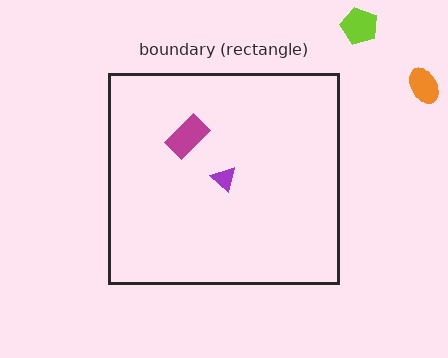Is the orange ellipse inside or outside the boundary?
Outside.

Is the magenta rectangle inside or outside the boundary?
Inside.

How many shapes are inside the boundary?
2 inside, 2 outside.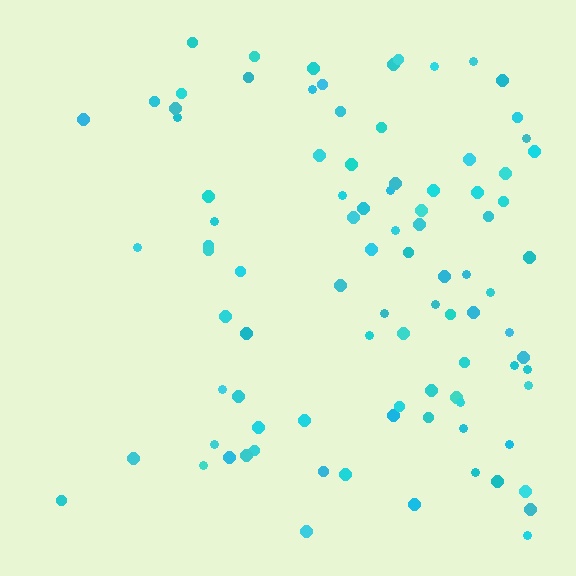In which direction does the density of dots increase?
From left to right, with the right side densest.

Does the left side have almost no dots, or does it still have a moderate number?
Still a moderate number, just noticeably fewer than the right.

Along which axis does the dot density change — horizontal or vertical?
Horizontal.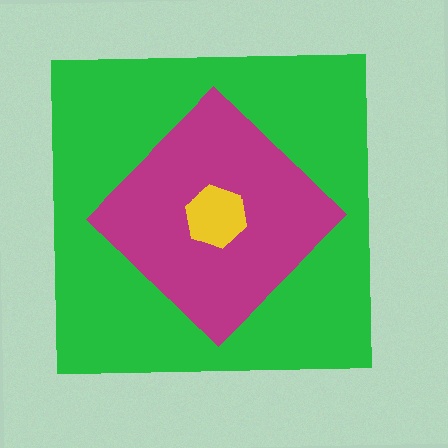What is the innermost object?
The yellow hexagon.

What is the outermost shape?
The green square.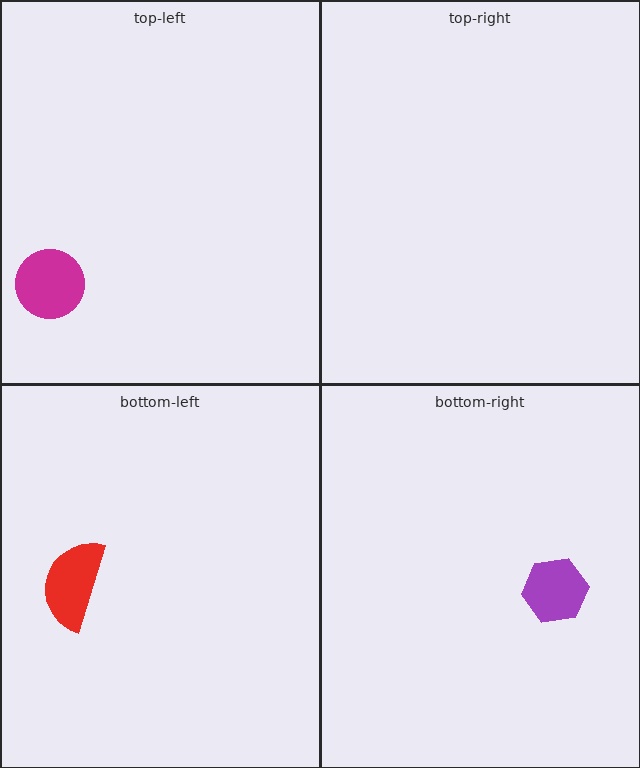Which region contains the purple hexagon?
The bottom-right region.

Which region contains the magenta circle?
The top-left region.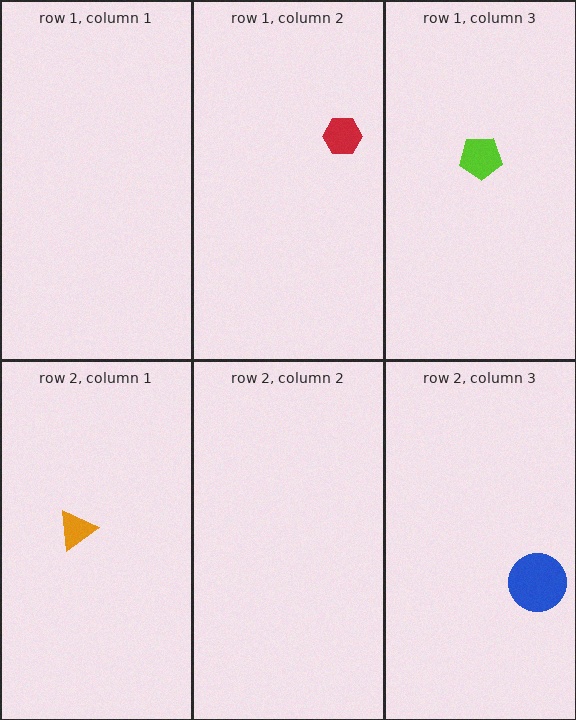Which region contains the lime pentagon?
The row 1, column 3 region.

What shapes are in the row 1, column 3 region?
The lime pentagon.